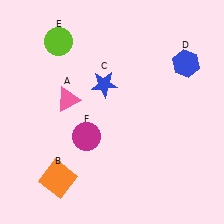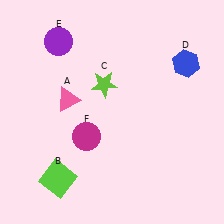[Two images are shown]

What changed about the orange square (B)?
In Image 1, B is orange. In Image 2, it changed to lime.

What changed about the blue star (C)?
In Image 1, C is blue. In Image 2, it changed to lime.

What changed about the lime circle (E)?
In Image 1, E is lime. In Image 2, it changed to purple.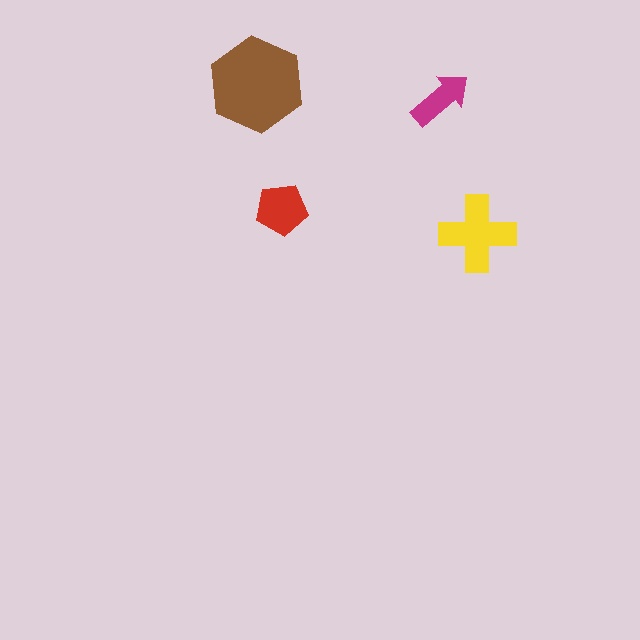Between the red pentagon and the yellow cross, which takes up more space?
The yellow cross.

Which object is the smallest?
The magenta arrow.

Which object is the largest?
The brown hexagon.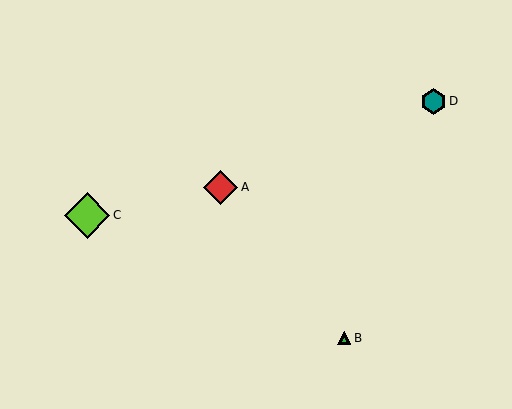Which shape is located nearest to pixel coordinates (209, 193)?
The red diamond (labeled A) at (221, 187) is nearest to that location.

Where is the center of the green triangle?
The center of the green triangle is at (344, 338).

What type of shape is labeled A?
Shape A is a red diamond.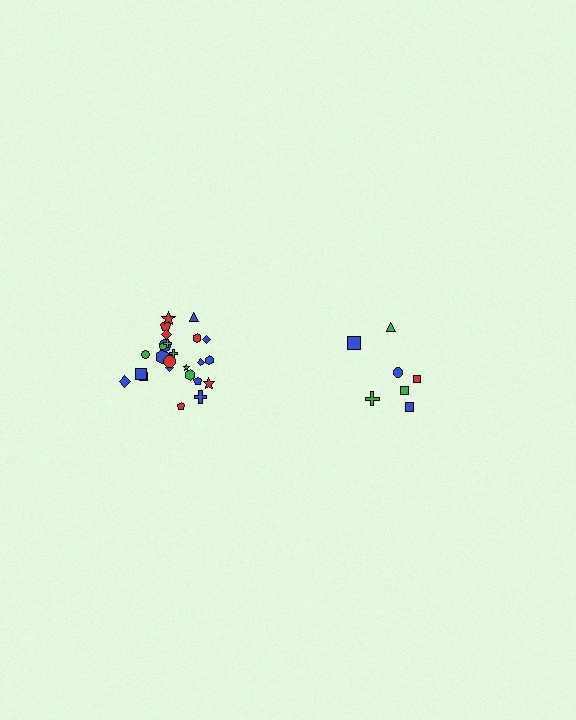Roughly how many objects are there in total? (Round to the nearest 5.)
Roughly 30 objects in total.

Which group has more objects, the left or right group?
The left group.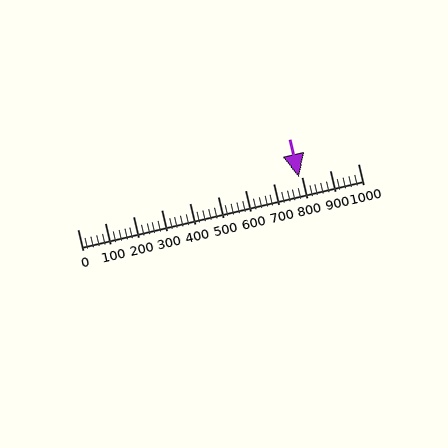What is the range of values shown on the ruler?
The ruler shows values from 0 to 1000.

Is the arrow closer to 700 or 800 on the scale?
The arrow is closer to 800.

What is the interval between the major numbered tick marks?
The major tick marks are spaced 100 units apart.